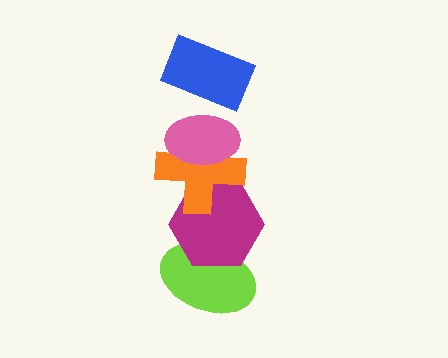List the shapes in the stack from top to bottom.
From top to bottom: the blue rectangle, the pink ellipse, the orange cross, the magenta hexagon, the lime ellipse.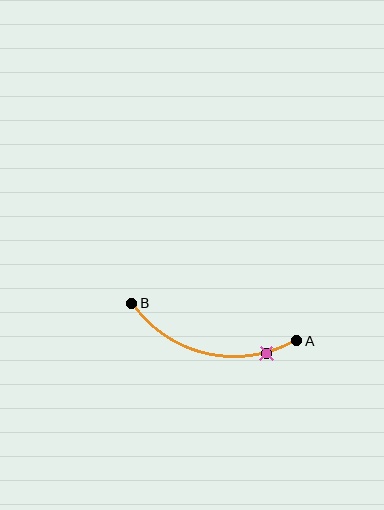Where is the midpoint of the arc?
The arc midpoint is the point on the curve farthest from the straight line joining A and B. It sits below that line.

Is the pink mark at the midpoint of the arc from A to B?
No. The pink mark lies on the arc but is closer to endpoint A. The arc midpoint would be at the point on the curve equidistant along the arc from both A and B.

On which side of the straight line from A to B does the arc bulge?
The arc bulges below the straight line connecting A and B.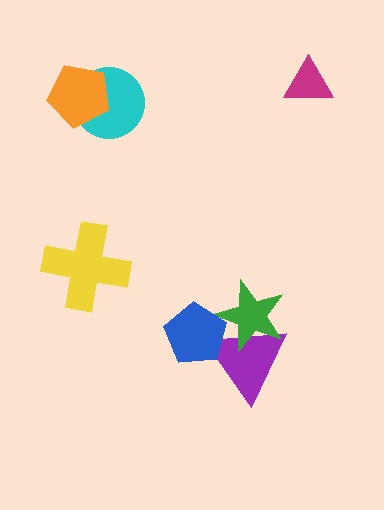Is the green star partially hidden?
Yes, it is partially covered by another shape.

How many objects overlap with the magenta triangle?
0 objects overlap with the magenta triangle.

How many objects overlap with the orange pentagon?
1 object overlaps with the orange pentagon.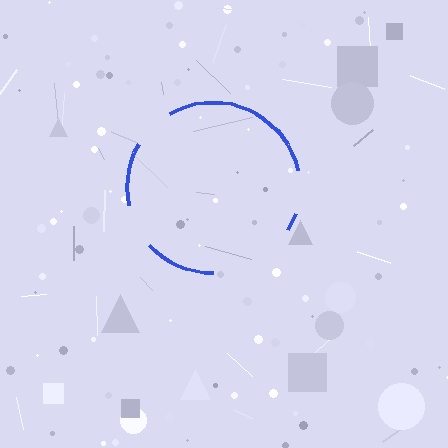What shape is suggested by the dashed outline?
The dashed outline suggests a circle.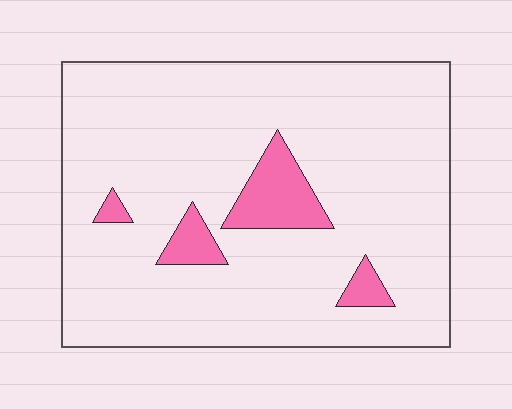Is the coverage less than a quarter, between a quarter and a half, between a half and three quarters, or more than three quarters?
Less than a quarter.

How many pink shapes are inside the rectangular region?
4.